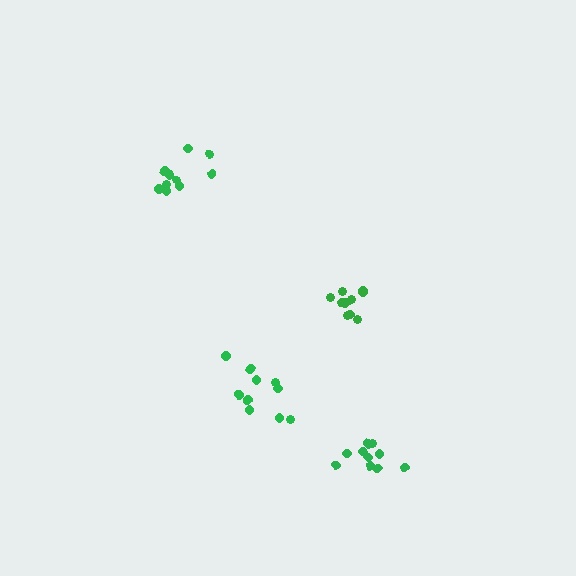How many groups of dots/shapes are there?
There are 4 groups.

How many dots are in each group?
Group 1: 10 dots, Group 2: 10 dots, Group 3: 10 dots, Group 4: 10 dots (40 total).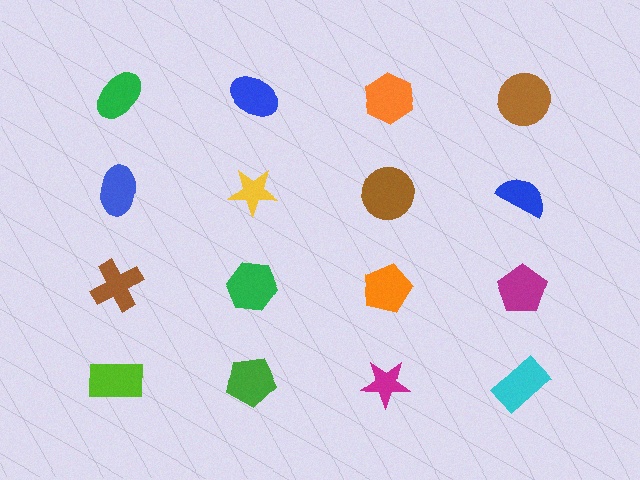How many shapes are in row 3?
4 shapes.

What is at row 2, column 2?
A yellow star.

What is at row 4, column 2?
A green pentagon.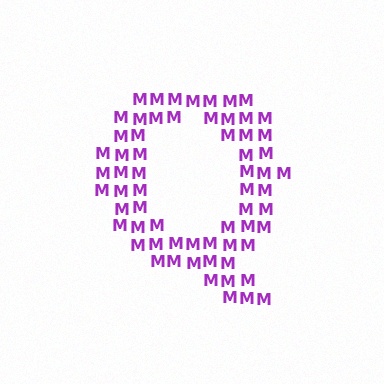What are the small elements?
The small elements are letter M's.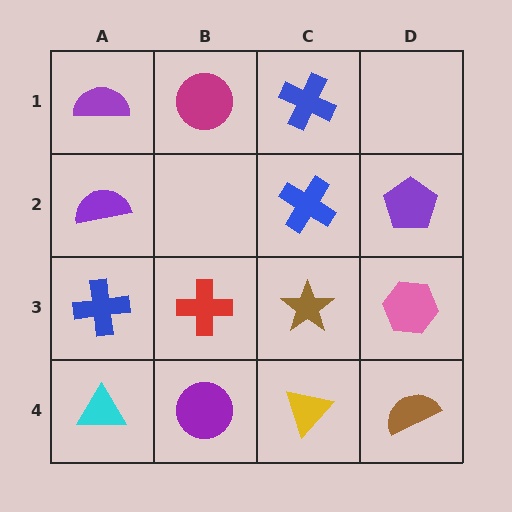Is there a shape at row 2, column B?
No, that cell is empty.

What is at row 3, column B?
A red cross.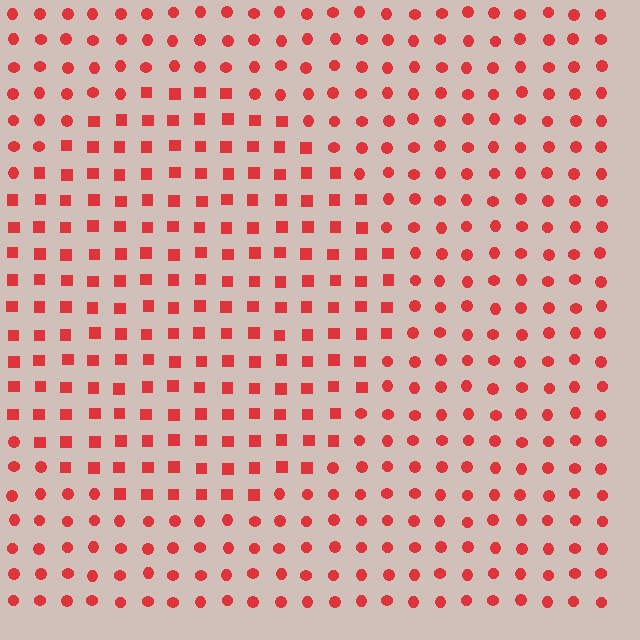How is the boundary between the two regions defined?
The boundary is defined by a change in element shape: squares inside vs. circles outside. All elements share the same color and spacing.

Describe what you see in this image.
The image is filled with small red elements arranged in a uniform grid. A circle-shaped region contains squares, while the surrounding area contains circles. The boundary is defined purely by the change in element shape.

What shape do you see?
I see a circle.